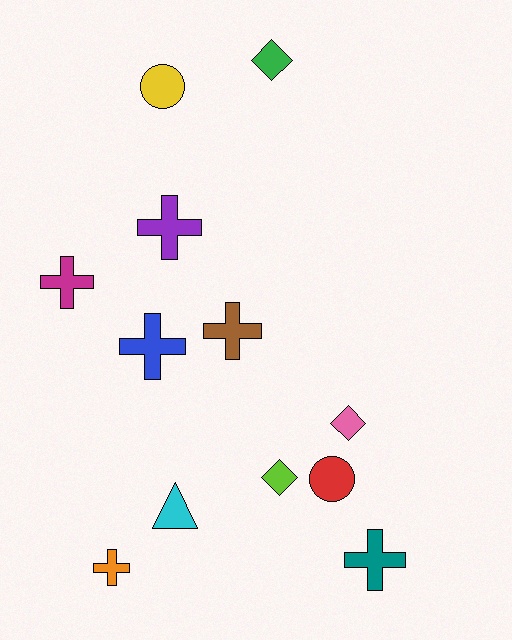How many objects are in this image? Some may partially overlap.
There are 12 objects.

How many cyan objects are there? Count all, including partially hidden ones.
There is 1 cyan object.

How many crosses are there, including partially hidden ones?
There are 6 crosses.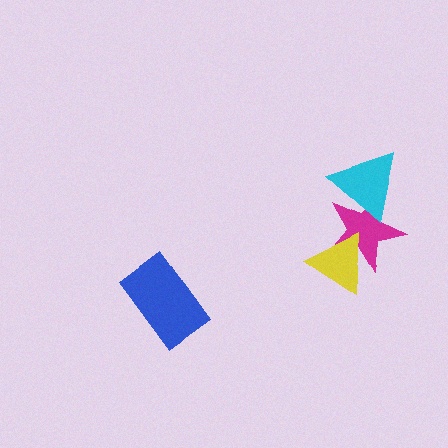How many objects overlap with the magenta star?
2 objects overlap with the magenta star.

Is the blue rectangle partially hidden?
No, no other shape covers it.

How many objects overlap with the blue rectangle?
0 objects overlap with the blue rectangle.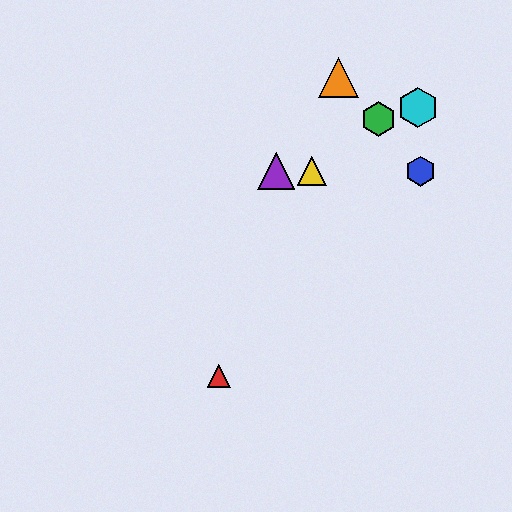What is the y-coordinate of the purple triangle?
The purple triangle is at y≈171.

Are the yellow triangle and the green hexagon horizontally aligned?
No, the yellow triangle is at y≈171 and the green hexagon is at y≈119.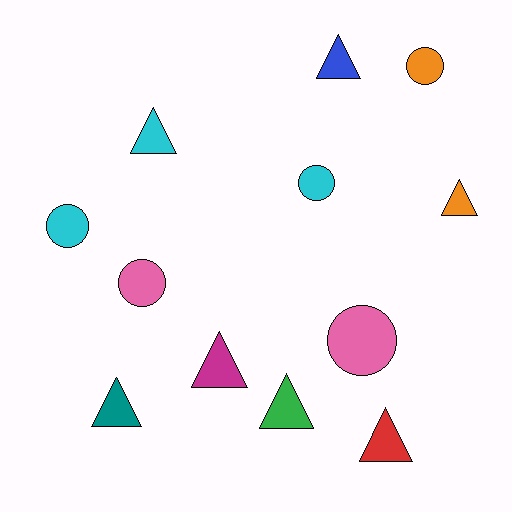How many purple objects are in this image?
There are no purple objects.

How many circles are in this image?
There are 5 circles.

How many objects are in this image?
There are 12 objects.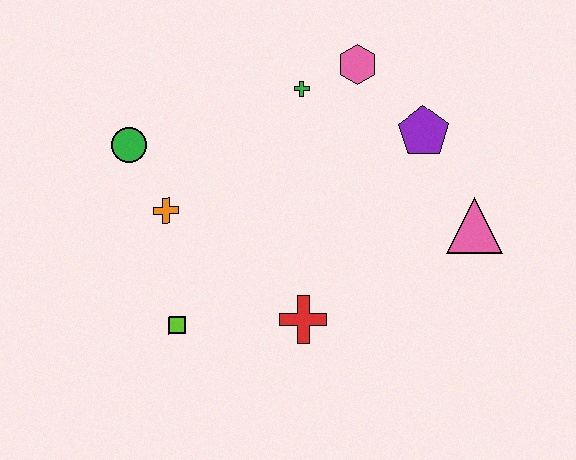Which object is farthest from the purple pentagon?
The lime square is farthest from the purple pentagon.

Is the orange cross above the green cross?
No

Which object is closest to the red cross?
The lime square is closest to the red cross.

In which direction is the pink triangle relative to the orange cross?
The pink triangle is to the right of the orange cross.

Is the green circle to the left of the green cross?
Yes